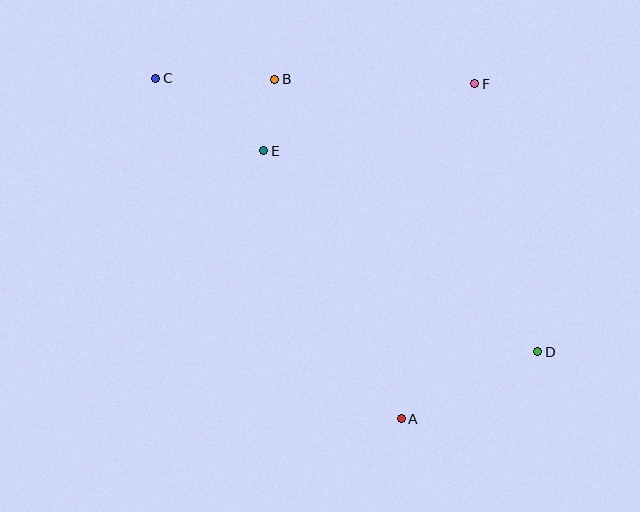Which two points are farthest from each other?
Points C and D are farthest from each other.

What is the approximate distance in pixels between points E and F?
The distance between E and F is approximately 222 pixels.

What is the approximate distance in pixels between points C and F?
The distance between C and F is approximately 319 pixels.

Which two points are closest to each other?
Points B and E are closest to each other.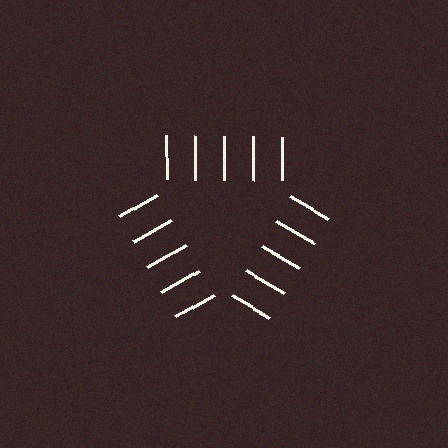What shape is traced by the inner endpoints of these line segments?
An illusory triangle — the line segments terminate on its edges but no continuous stroke is drawn.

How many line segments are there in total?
15 — 5 along each of the 3 edges.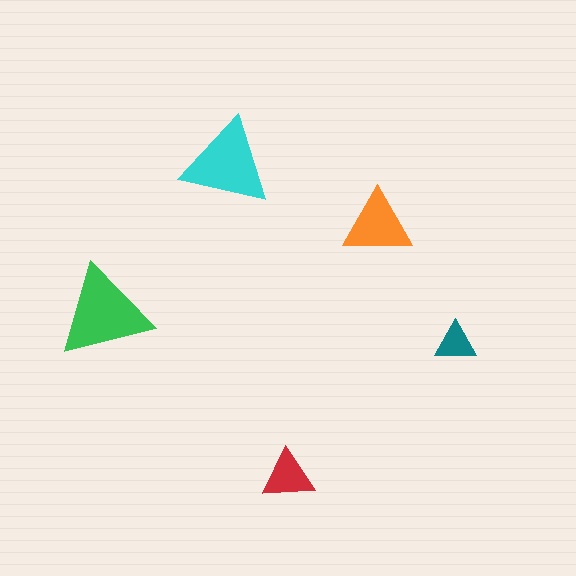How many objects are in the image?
There are 5 objects in the image.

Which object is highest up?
The cyan triangle is topmost.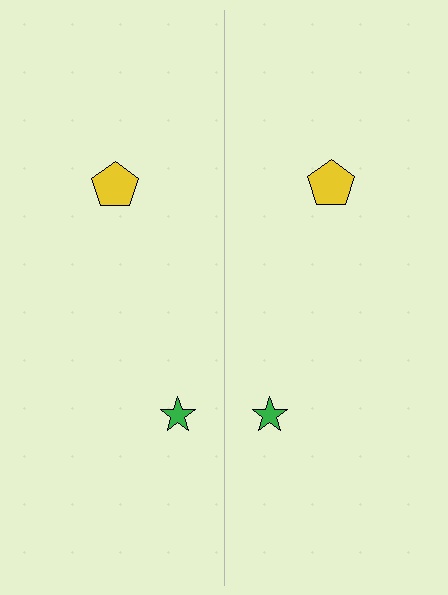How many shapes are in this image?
There are 4 shapes in this image.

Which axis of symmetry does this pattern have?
The pattern has a vertical axis of symmetry running through the center of the image.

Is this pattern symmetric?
Yes, this pattern has bilateral (reflection) symmetry.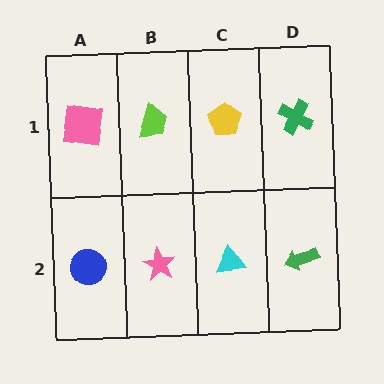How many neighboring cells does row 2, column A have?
2.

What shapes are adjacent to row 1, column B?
A pink star (row 2, column B), a pink square (row 1, column A), a yellow pentagon (row 1, column C).